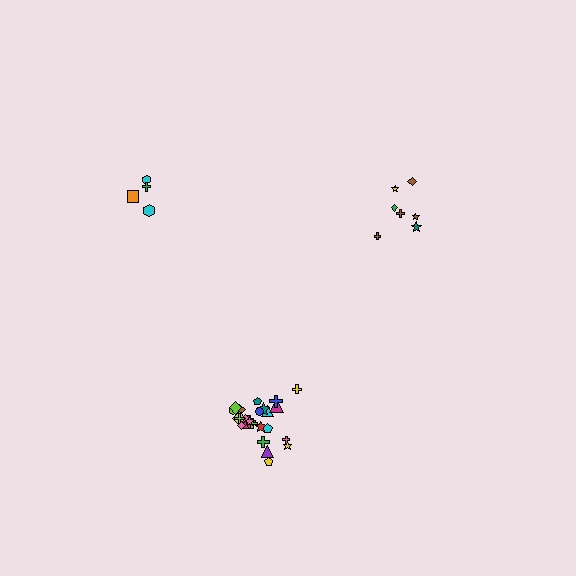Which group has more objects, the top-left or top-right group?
The top-right group.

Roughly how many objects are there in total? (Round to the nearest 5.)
Roughly 35 objects in total.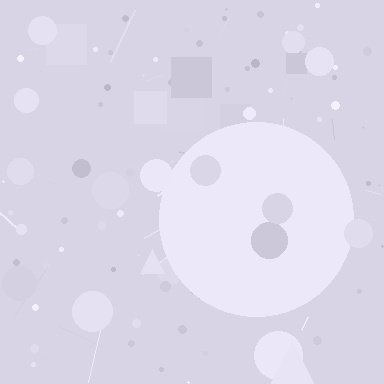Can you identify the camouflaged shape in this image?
The camouflaged shape is a circle.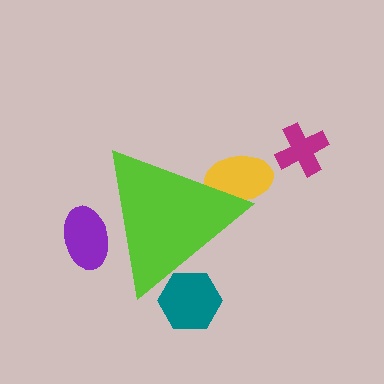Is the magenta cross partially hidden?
No, the magenta cross is fully visible.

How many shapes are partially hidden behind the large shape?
3 shapes are partially hidden.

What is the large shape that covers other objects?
A lime triangle.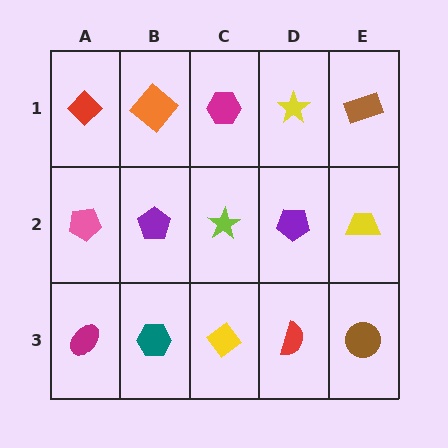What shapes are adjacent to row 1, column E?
A yellow trapezoid (row 2, column E), a yellow star (row 1, column D).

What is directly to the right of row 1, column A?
An orange diamond.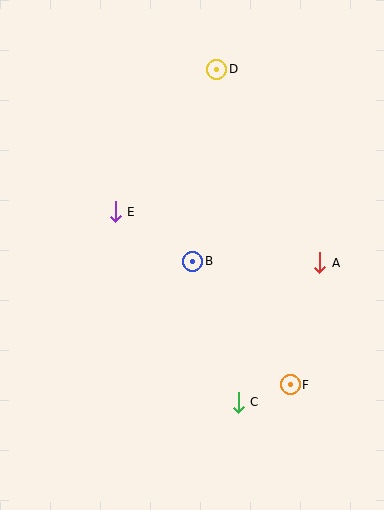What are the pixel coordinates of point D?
Point D is at (217, 69).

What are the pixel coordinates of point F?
Point F is at (290, 385).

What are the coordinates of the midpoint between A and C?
The midpoint between A and C is at (279, 332).